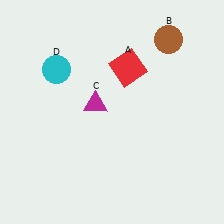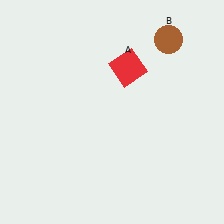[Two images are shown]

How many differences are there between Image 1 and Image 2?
There are 2 differences between the two images.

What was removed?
The cyan circle (D), the magenta triangle (C) were removed in Image 2.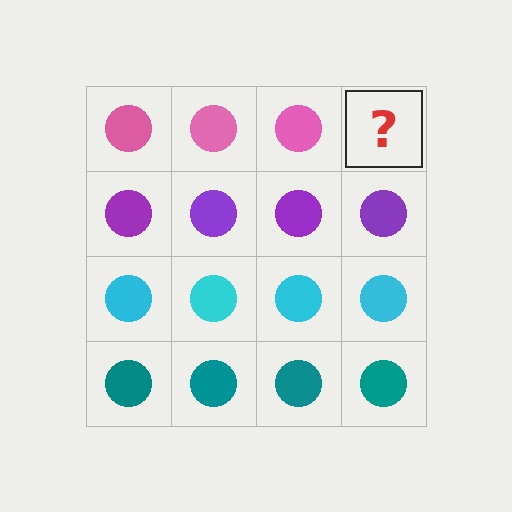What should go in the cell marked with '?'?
The missing cell should contain a pink circle.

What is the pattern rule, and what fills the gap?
The rule is that each row has a consistent color. The gap should be filled with a pink circle.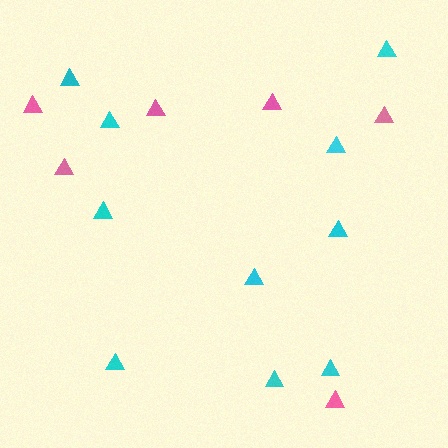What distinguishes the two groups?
There are 2 groups: one group of pink triangles (6) and one group of cyan triangles (10).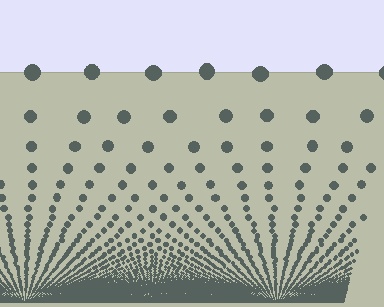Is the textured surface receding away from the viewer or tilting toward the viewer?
The surface appears to tilt toward the viewer. Texture elements get larger and sparser toward the top.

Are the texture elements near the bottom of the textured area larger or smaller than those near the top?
Smaller. The gradient is inverted — elements near the bottom are smaller and denser.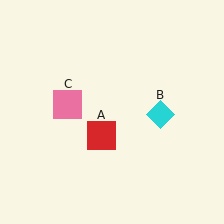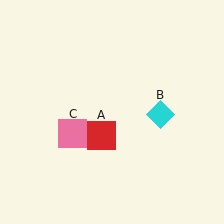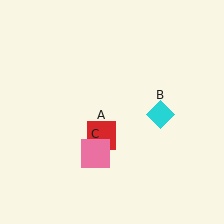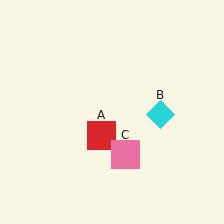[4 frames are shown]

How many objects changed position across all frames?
1 object changed position: pink square (object C).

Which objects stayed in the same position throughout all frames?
Red square (object A) and cyan diamond (object B) remained stationary.